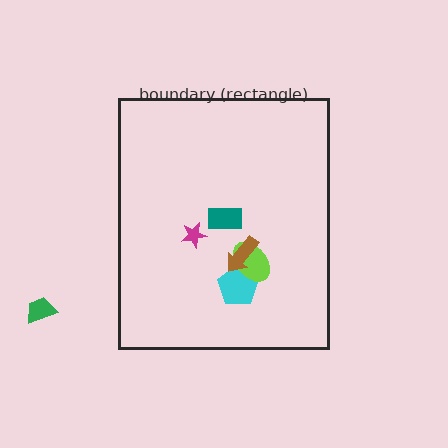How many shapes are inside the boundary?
5 inside, 1 outside.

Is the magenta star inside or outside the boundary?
Inside.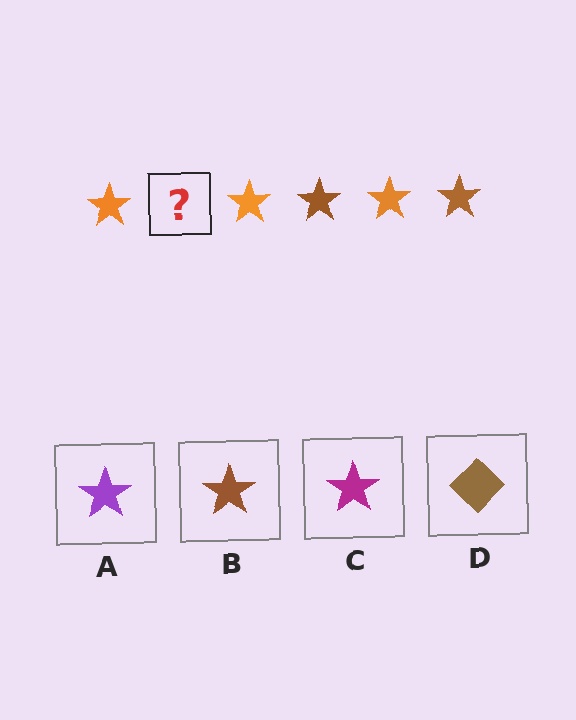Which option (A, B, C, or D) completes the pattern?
B.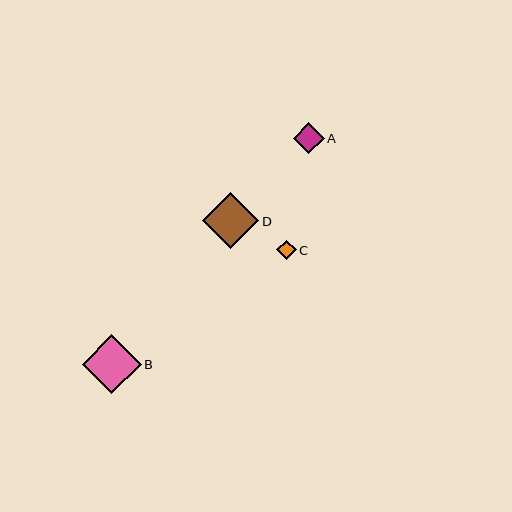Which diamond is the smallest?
Diamond C is the smallest with a size of approximately 20 pixels.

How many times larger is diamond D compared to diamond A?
Diamond D is approximately 1.8 times the size of diamond A.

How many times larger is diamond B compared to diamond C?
Diamond B is approximately 3.0 times the size of diamond C.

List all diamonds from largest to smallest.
From largest to smallest: B, D, A, C.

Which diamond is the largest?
Diamond B is the largest with a size of approximately 59 pixels.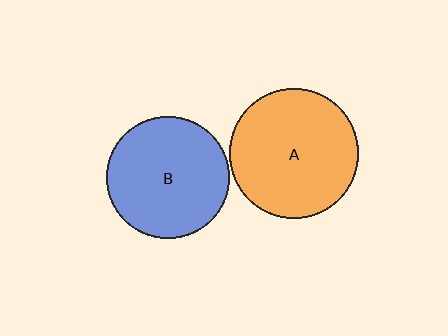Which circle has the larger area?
Circle A (orange).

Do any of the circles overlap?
No, none of the circles overlap.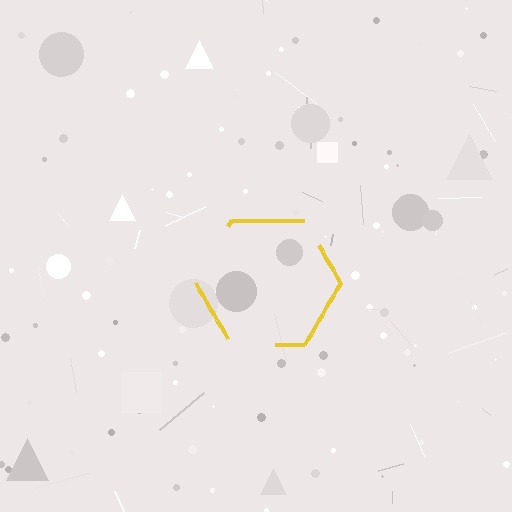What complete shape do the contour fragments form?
The contour fragments form a hexagon.